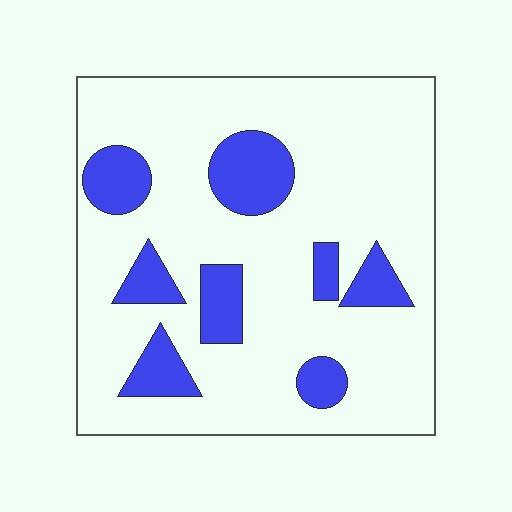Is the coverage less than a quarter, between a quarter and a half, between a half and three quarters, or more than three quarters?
Less than a quarter.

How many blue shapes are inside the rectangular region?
8.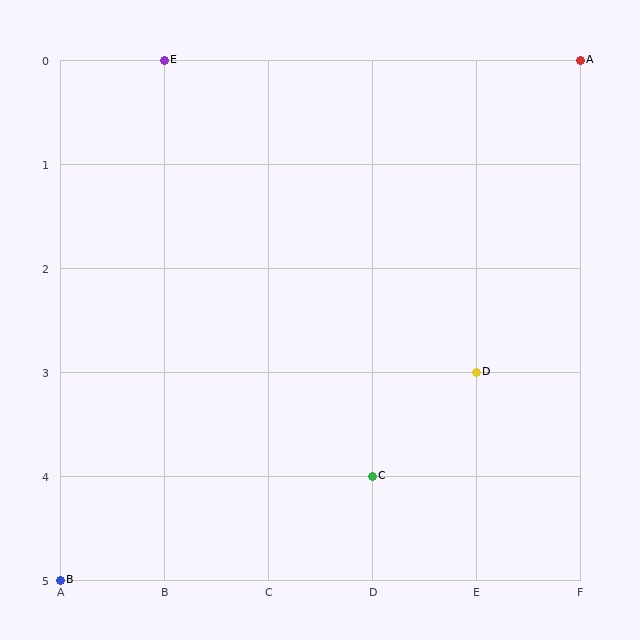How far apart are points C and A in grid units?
Points C and A are 2 columns and 4 rows apart (about 4.5 grid units diagonally).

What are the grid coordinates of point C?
Point C is at grid coordinates (D, 4).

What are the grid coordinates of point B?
Point B is at grid coordinates (A, 5).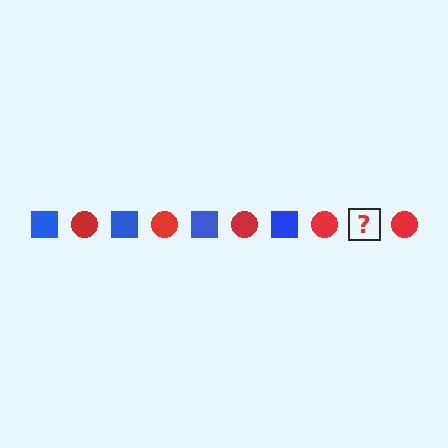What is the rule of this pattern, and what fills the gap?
The rule is that the pattern alternates between blue square and red circle. The gap should be filled with a blue square.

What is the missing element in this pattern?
The missing element is a blue square.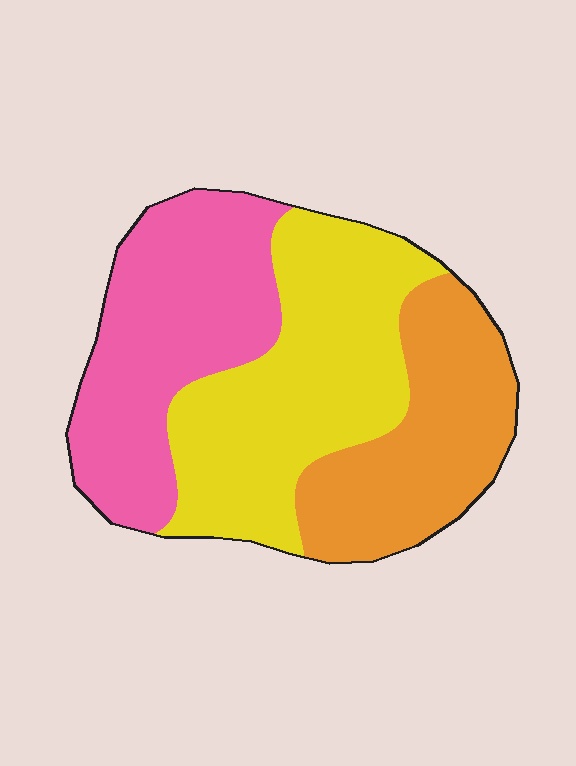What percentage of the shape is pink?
Pink takes up between a quarter and a half of the shape.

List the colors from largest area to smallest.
From largest to smallest: yellow, pink, orange.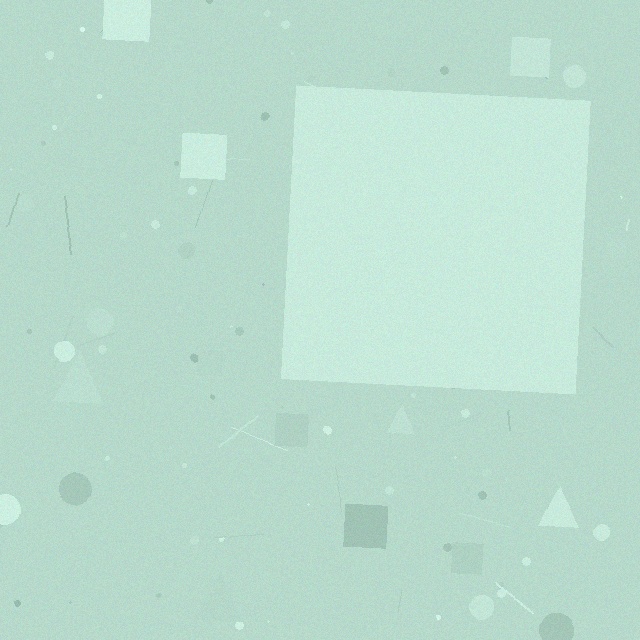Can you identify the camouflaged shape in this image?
The camouflaged shape is a square.